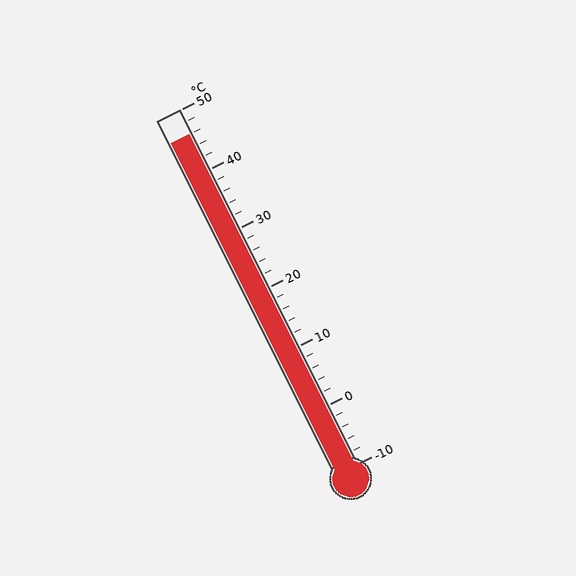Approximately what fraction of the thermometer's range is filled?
The thermometer is filled to approximately 95% of its range.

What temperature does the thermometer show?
The thermometer shows approximately 46°C.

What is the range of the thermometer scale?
The thermometer scale ranges from -10°C to 50°C.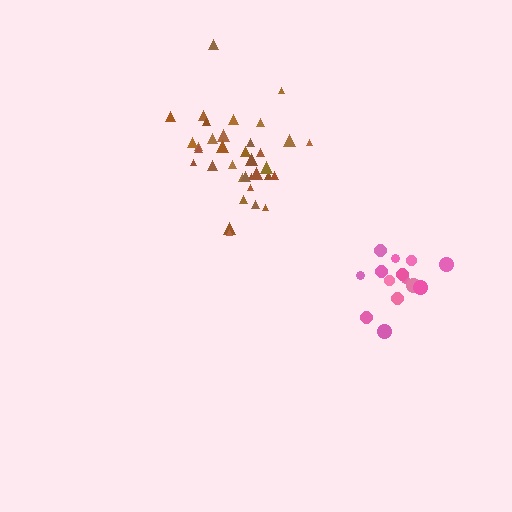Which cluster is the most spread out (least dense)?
Pink.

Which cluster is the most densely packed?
Brown.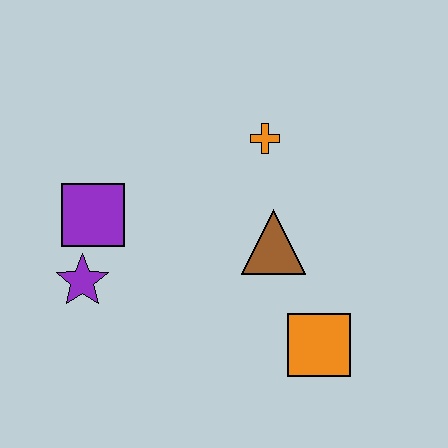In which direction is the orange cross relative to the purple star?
The orange cross is to the right of the purple star.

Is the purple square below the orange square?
No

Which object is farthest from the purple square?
The orange square is farthest from the purple square.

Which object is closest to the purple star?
The purple square is closest to the purple star.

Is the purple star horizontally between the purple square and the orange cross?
No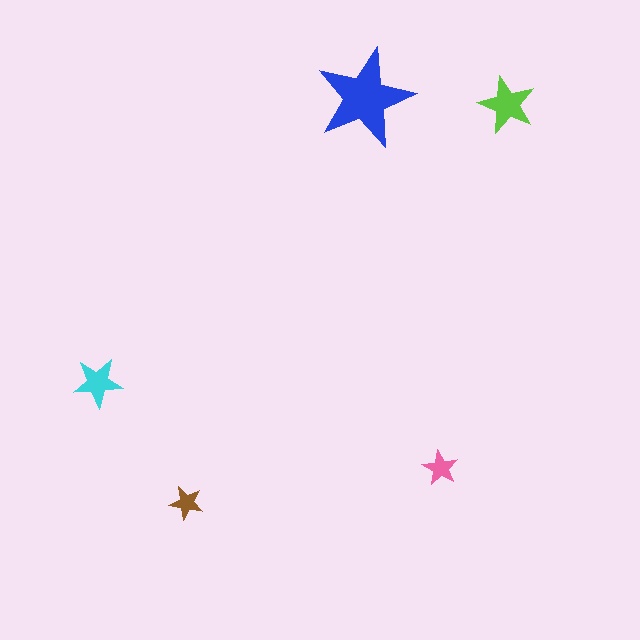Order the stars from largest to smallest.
the blue one, the lime one, the cyan one, the pink one, the brown one.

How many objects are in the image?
There are 5 objects in the image.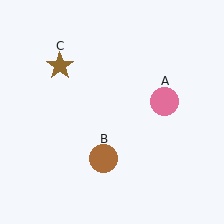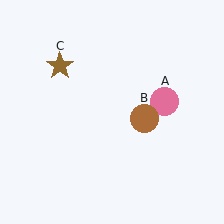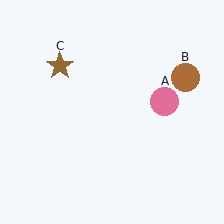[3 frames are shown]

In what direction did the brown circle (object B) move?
The brown circle (object B) moved up and to the right.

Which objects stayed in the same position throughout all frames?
Pink circle (object A) and brown star (object C) remained stationary.